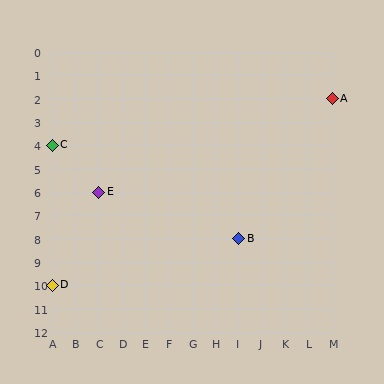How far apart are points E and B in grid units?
Points E and B are 6 columns and 2 rows apart (about 6.3 grid units diagonally).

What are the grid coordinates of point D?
Point D is at grid coordinates (A, 10).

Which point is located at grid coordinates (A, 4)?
Point C is at (A, 4).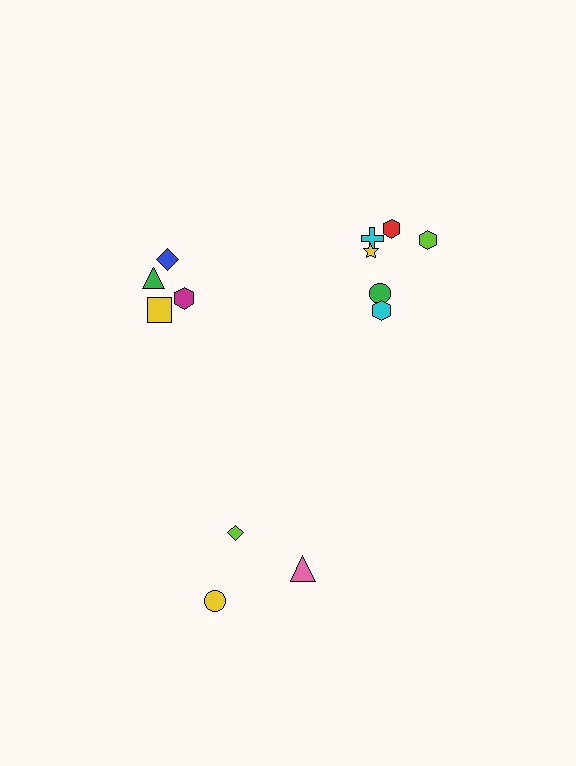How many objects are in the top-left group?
There are 4 objects.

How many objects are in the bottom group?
There are 3 objects.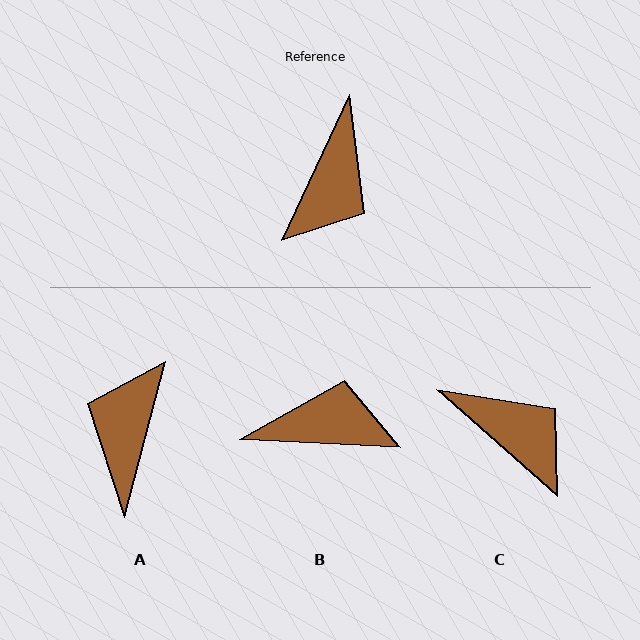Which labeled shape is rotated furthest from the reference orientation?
A, about 169 degrees away.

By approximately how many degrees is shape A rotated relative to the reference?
Approximately 169 degrees clockwise.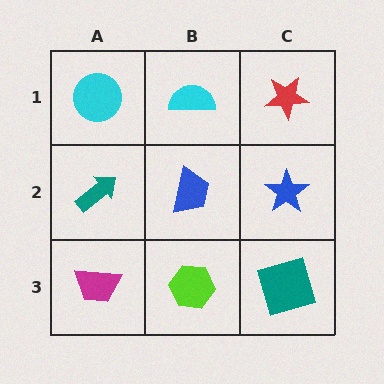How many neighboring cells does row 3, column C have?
2.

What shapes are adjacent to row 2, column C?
A red star (row 1, column C), a teal square (row 3, column C), a blue trapezoid (row 2, column B).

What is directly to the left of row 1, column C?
A cyan semicircle.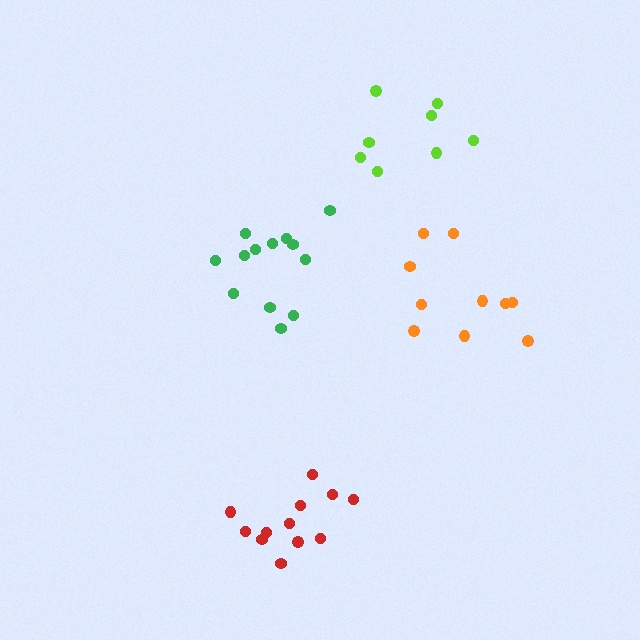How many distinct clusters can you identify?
There are 4 distinct clusters.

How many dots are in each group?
Group 1: 13 dots, Group 2: 10 dots, Group 3: 8 dots, Group 4: 12 dots (43 total).